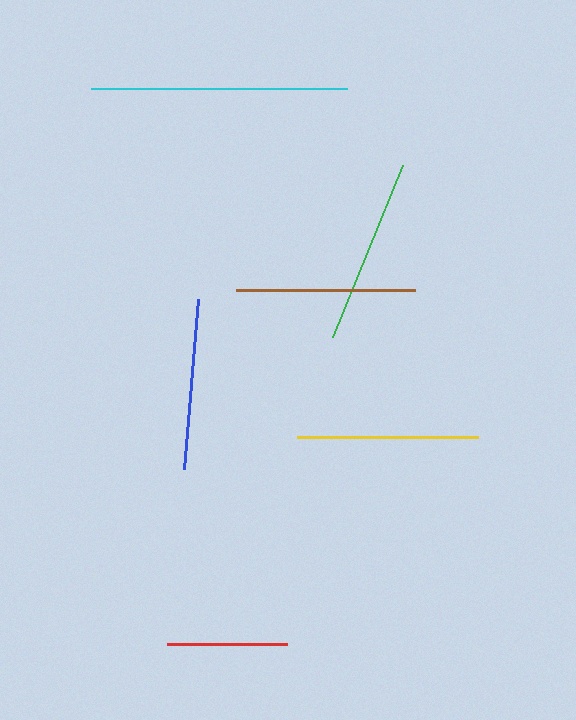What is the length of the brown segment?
The brown segment is approximately 179 pixels long.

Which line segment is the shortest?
The red line is the shortest at approximately 119 pixels.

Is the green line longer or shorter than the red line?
The green line is longer than the red line.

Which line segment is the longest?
The cyan line is the longest at approximately 256 pixels.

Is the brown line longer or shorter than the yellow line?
The yellow line is longer than the brown line.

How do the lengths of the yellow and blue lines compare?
The yellow and blue lines are approximately the same length.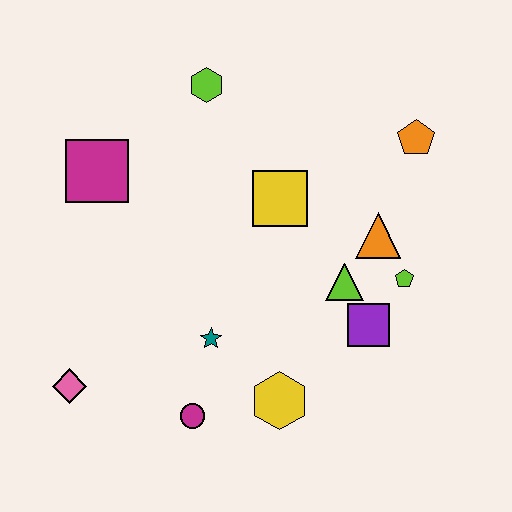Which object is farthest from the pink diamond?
The orange pentagon is farthest from the pink diamond.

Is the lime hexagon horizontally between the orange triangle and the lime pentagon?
No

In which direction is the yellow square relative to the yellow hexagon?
The yellow square is above the yellow hexagon.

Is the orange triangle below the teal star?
No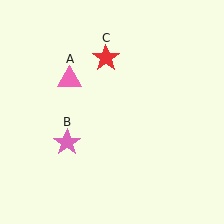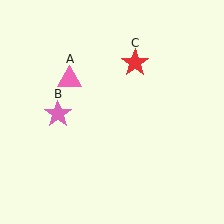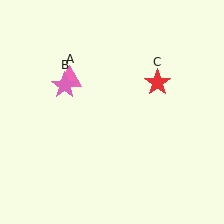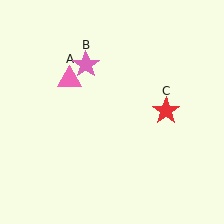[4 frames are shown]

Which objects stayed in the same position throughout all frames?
Pink triangle (object A) remained stationary.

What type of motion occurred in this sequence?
The pink star (object B), red star (object C) rotated clockwise around the center of the scene.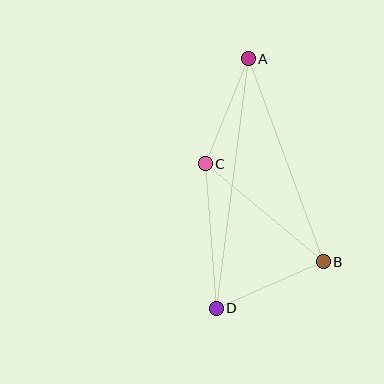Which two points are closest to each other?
Points A and C are closest to each other.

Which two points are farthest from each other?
Points A and D are farthest from each other.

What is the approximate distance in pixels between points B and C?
The distance between B and C is approximately 153 pixels.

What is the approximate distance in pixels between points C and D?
The distance between C and D is approximately 145 pixels.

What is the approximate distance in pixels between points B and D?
The distance between B and D is approximately 117 pixels.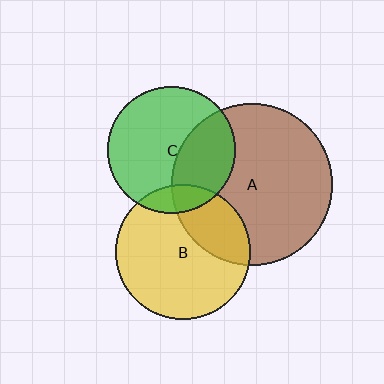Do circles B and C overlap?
Yes.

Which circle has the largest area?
Circle A (brown).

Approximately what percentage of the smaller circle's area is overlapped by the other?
Approximately 10%.